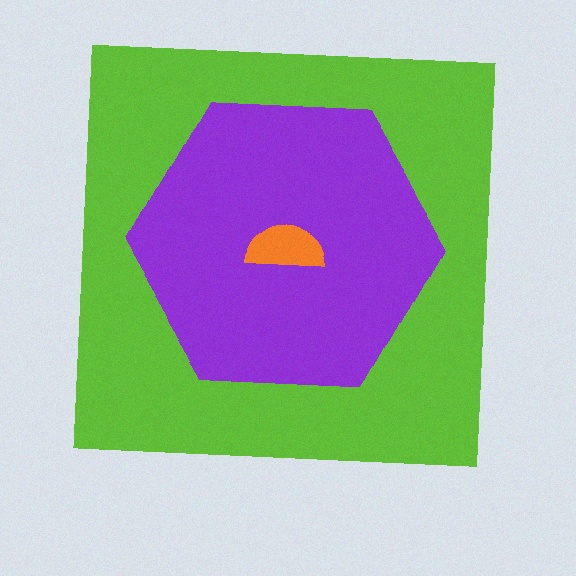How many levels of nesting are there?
3.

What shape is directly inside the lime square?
The purple hexagon.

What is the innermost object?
The orange semicircle.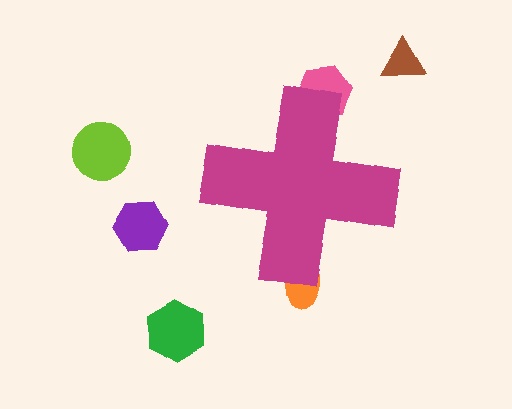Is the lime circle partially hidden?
No, the lime circle is fully visible.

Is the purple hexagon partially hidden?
No, the purple hexagon is fully visible.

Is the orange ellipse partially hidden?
Yes, the orange ellipse is partially hidden behind the magenta cross.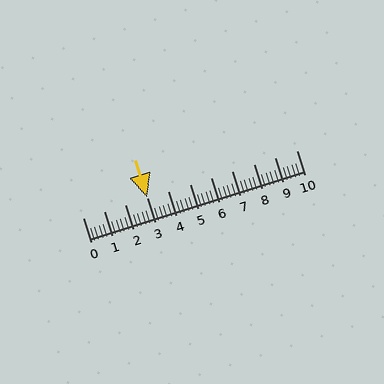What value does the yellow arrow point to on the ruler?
The yellow arrow points to approximately 3.0.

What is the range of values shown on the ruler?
The ruler shows values from 0 to 10.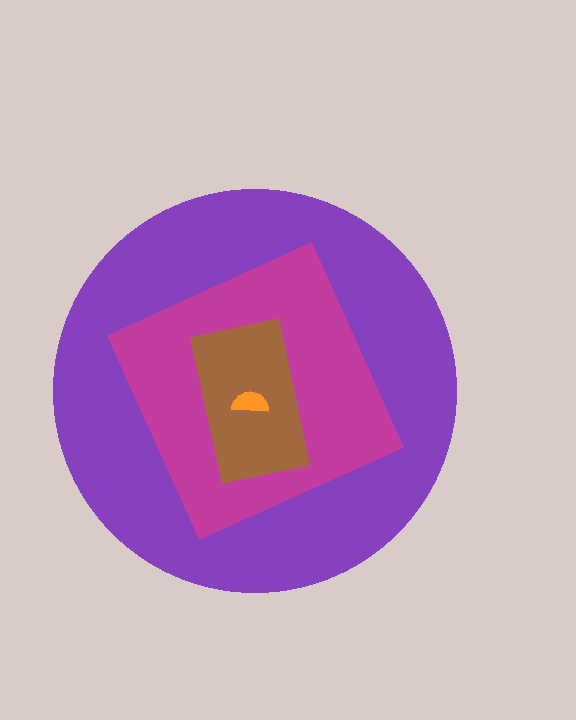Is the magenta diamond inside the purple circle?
Yes.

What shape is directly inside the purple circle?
The magenta diamond.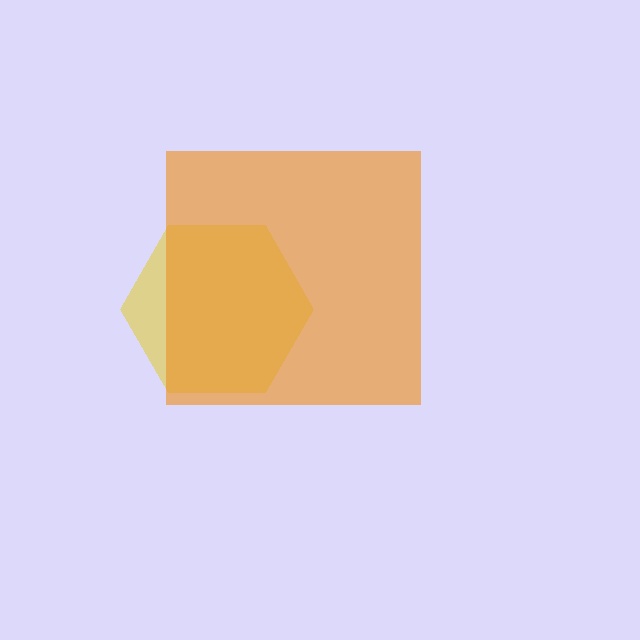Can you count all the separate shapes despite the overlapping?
Yes, there are 2 separate shapes.